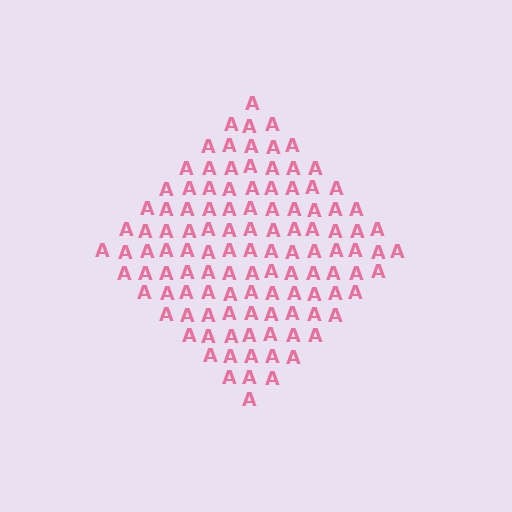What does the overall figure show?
The overall figure shows a diamond.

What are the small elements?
The small elements are letter A's.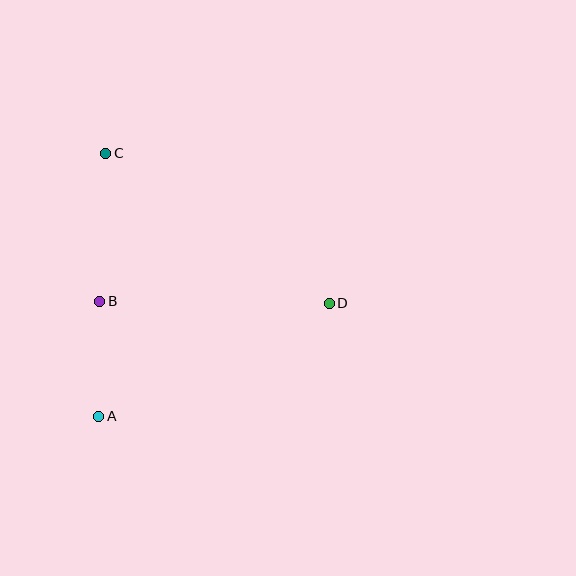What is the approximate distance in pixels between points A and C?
The distance between A and C is approximately 263 pixels.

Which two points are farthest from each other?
Points C and D are farthest from each other.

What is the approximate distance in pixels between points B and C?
The distance between B and C is approximately 148 pixels.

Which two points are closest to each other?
Points A and B are closest to each other.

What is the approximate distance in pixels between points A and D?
The distance between A and D is approximately 256 pixels.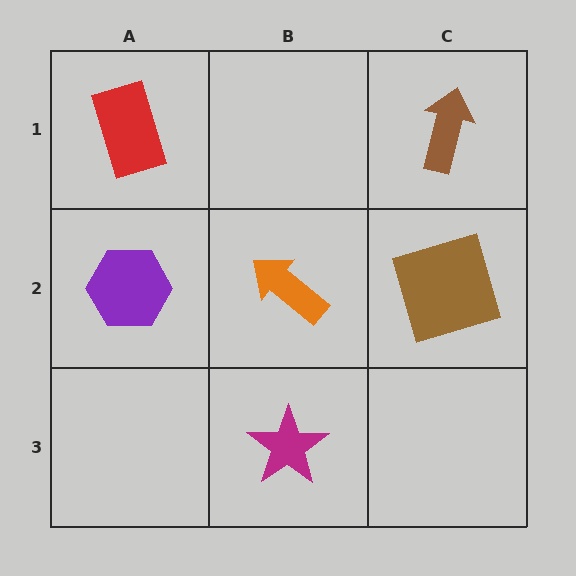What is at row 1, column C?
A brown arrow.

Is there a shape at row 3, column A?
No, that cell is empty.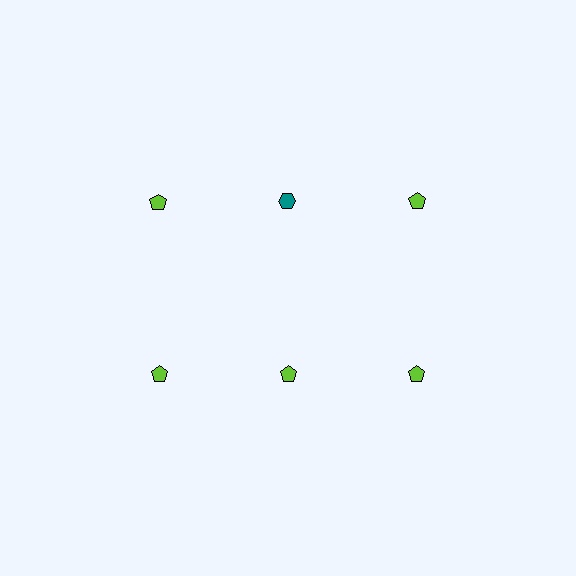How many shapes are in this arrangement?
There are 6 shapes arranged in a grid pattern.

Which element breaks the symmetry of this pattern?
The teal hexagon in the top row, second from left column breaks the symmetry. All other shapes are lime pentagons.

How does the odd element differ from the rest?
It differs in both color (teal instead of lime) and shape (hexagon instead of pentagon).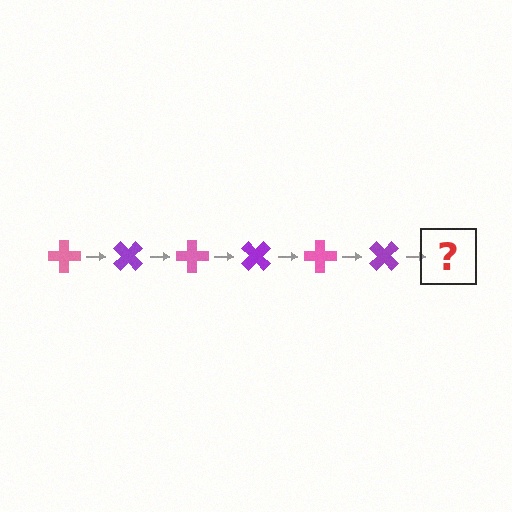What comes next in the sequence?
The next element should be a pink cross, rotated 270 degrees from the start.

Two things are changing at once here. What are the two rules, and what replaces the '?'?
The two rules are that it rotates 45 degrees each step and the color cycles through pink and purple. The '?' should be a pink cross, rotated 270 degrees from the start.